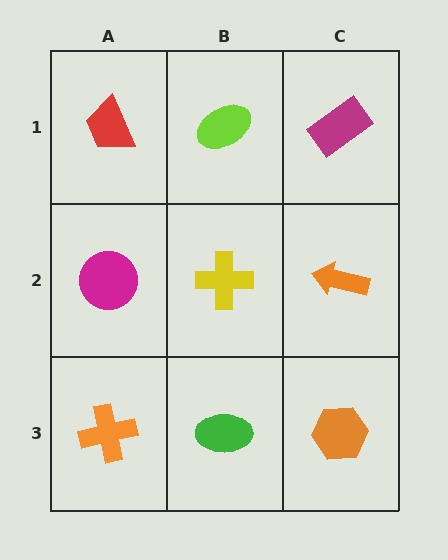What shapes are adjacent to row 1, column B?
A yellow cross (row 2, column B), a red trapezoid (row 1, column A), a magenta rectangle (row 1, column C).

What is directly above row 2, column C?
A magenta rectangle.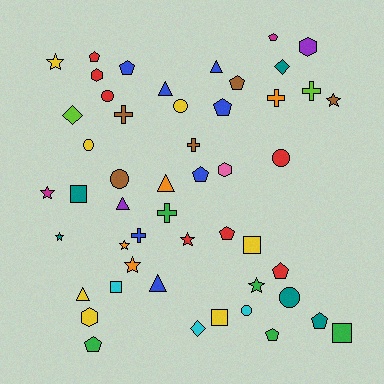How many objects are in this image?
There are 50 objects.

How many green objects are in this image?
There are 5 green objects.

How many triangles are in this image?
There are 6 triangles.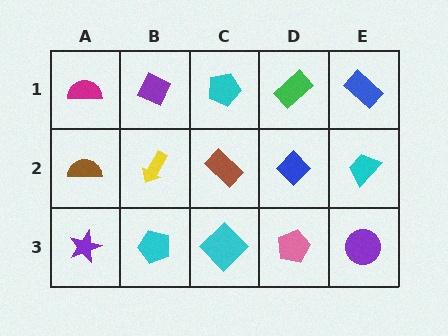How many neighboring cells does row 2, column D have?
4.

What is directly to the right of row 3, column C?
A pink pentagon.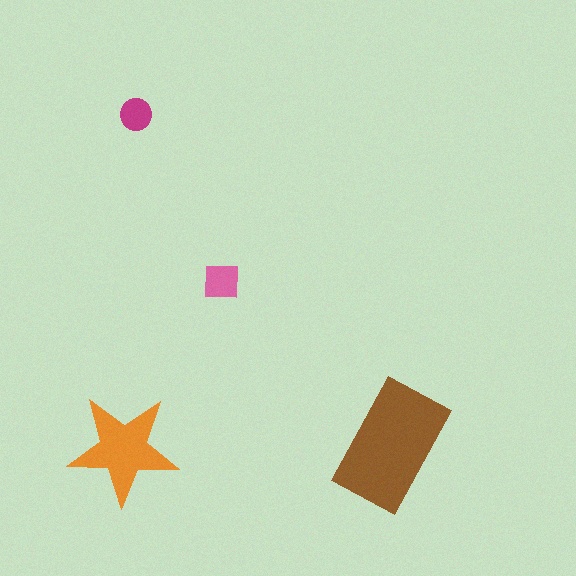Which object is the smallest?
The magenta circle.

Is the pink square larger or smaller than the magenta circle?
Larger.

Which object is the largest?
The brown rectangle.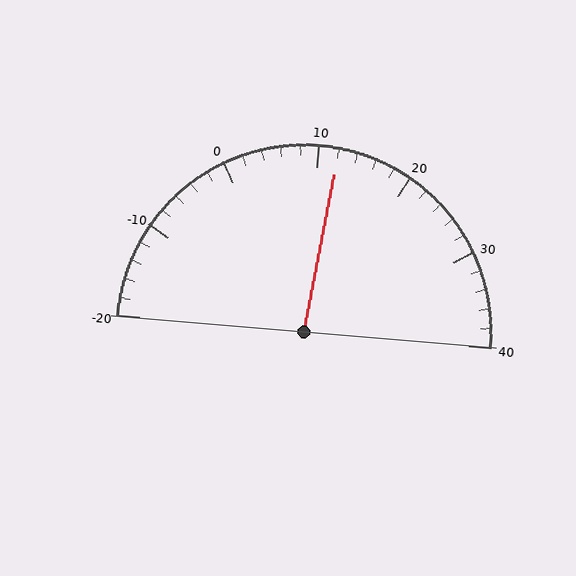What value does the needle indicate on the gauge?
The needle indicates approximately 12.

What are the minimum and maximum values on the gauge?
The gauge ranges from -20 to 40.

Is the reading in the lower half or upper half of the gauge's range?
The reading is in the upper half of the range (-20 to 40).